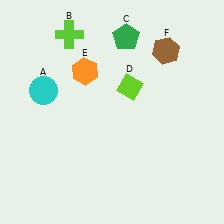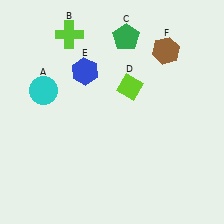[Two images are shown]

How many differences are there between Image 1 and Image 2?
There is 1 difference between the two images.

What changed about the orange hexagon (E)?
In Image 1, E is orange. In Image 2, it changed to blue.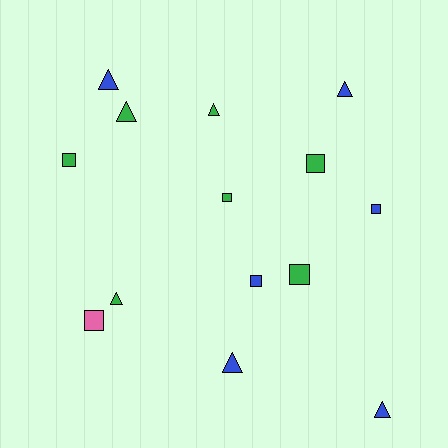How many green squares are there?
There are 4 green squares.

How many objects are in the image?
There are 14 objects.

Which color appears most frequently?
Green, with 7 objects.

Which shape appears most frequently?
Triangle, with 7 objects.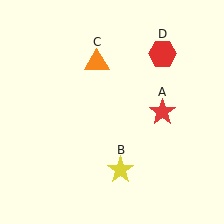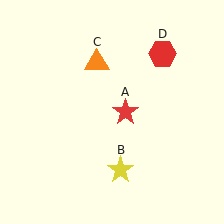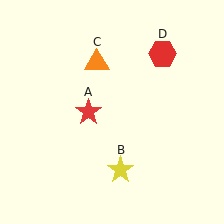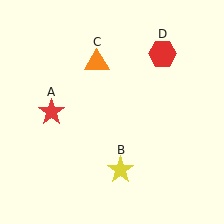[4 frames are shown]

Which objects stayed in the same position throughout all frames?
Yellow star (object B) and orange triangle (object C) and red hexagon (object D) remained stationary.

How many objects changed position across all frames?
1 object changed position: red star (object A).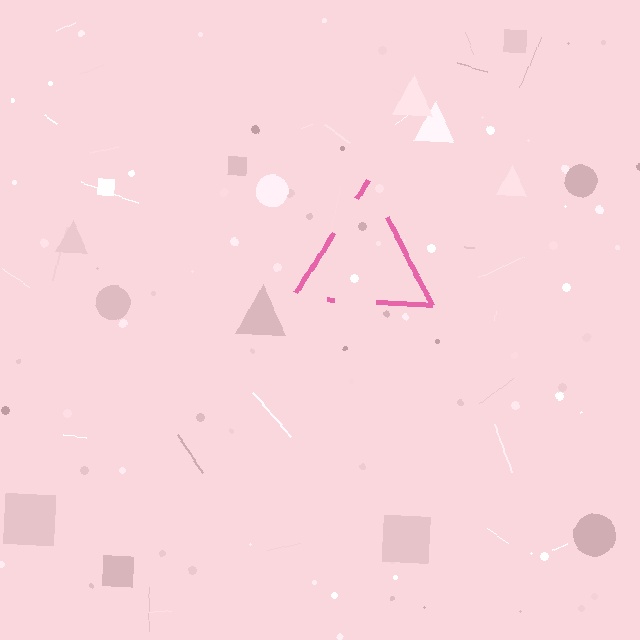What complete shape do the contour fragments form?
The contour fragments form a triangle.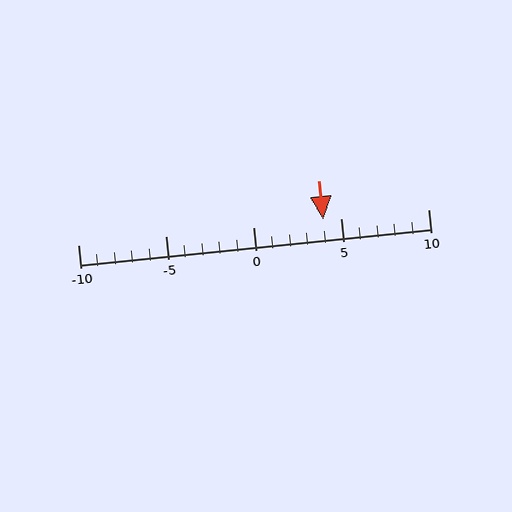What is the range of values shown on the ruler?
The ruler shows values from -10 to 10.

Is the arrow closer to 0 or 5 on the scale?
The arrow is closer to 5.